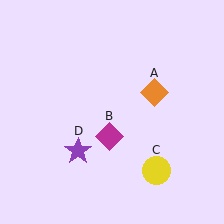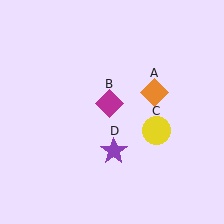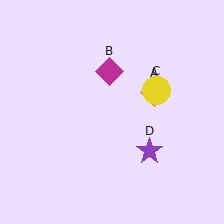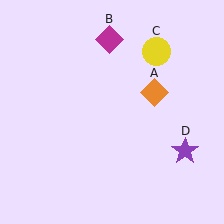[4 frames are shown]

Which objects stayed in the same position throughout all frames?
Orange diamond (object A) remained stationary.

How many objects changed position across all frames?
3 objects changed position: magenta diamond (object B), yellow circle (object C), purple star (object D).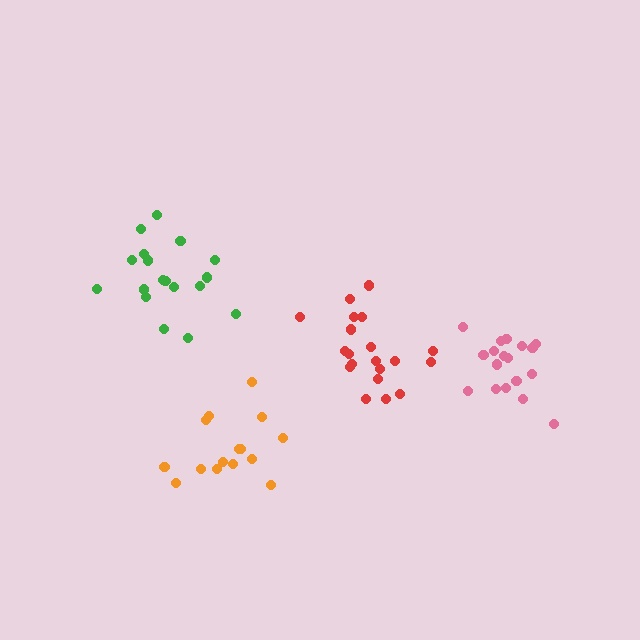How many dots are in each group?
Group 1: 20 dots, Group 2: 15 dots, Group 3: 18 dots, Group 4: 18 dots (71 total).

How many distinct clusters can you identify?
There are 4 distinct clusters.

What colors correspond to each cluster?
The clusters are colored: red, orange, pink, green.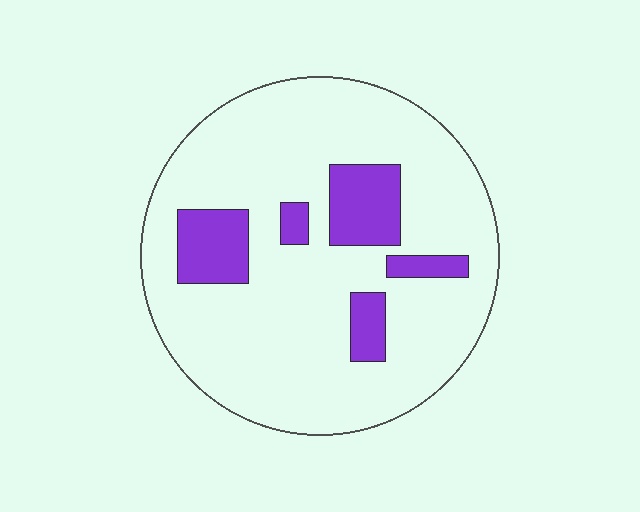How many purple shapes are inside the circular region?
5.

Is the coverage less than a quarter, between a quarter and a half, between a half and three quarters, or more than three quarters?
Less than a quarter.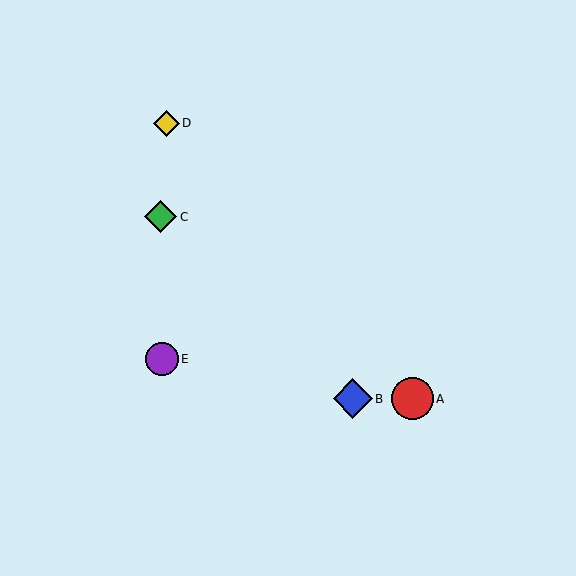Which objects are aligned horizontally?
Objects A, B are aligned horizontally.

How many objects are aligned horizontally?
2 objects (A, B) are aligned horizontally.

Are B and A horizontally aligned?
Yes, both are at y≈399.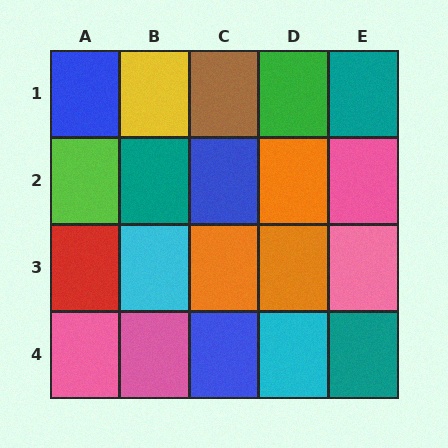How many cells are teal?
3 cells are teal.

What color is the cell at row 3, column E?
Pink.